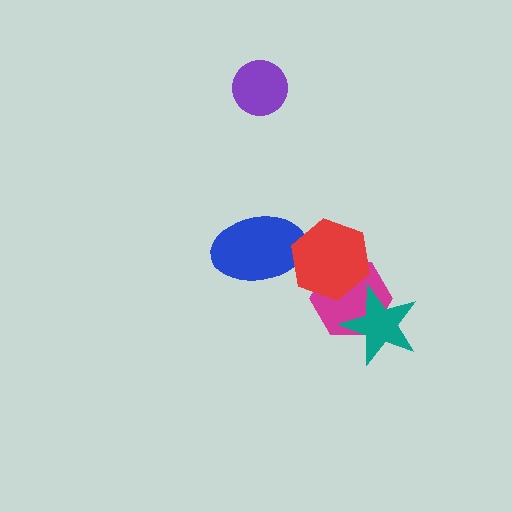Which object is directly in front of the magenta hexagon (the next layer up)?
The teal star is directly in front of the magenta hexagon.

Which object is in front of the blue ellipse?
The red hexagon is in front of the blue ellipse.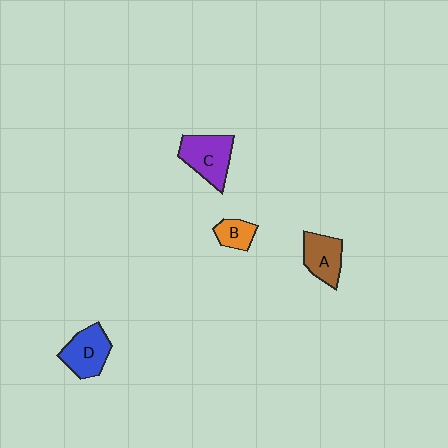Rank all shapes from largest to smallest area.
From largest to smallest: C (purple), D (blue), A (brown), B (orange).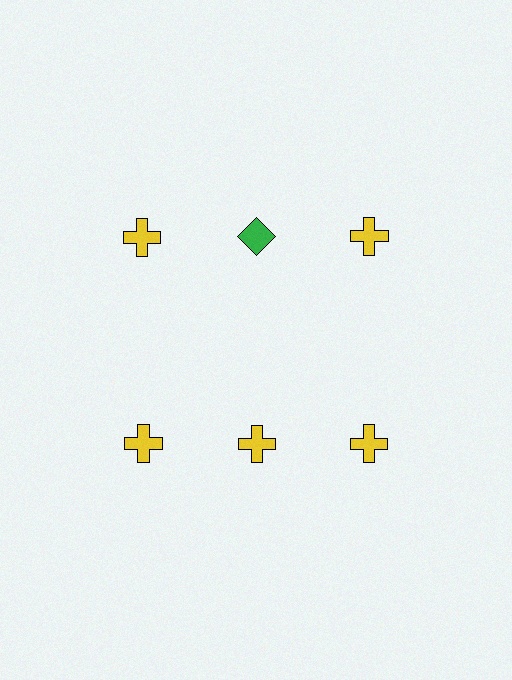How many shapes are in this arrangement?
There are 6 shapes arranged in a grid pattern.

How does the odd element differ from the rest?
It differs in both color (green instead of yellow) and shape (diamond instead of cross).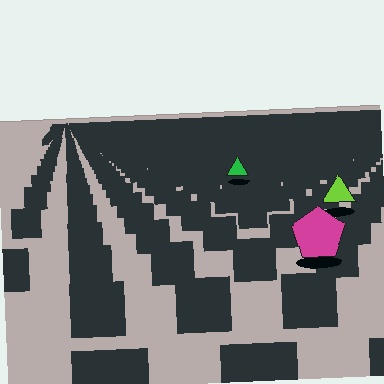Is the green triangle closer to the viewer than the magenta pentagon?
No. The magenta pentagon is closer — you can tell from the texture gradient: the ground texture is coarser near it.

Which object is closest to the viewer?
The magenta pentagon is closest. The texture marks near it are larger and more spread out.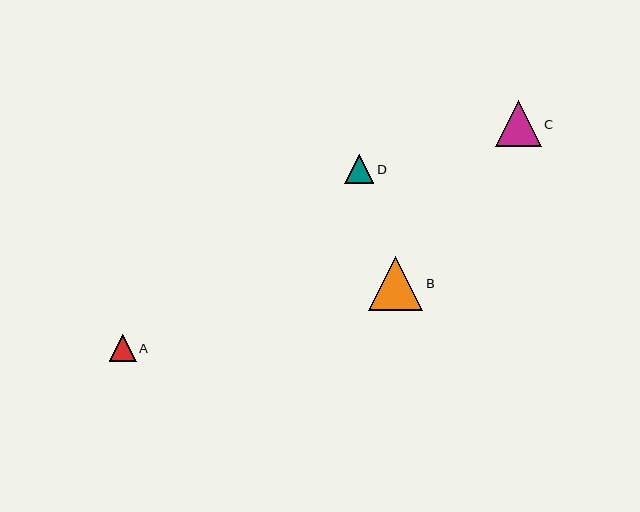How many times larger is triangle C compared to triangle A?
Triangle C is approximately 1.7 times the size of triangle A.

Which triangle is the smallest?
Triangle A is the smallest with a size of approximately 27 pixels.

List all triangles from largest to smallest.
From largest to smallest: B, C, D, A.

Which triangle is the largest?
Triangle B is the largest with a size of approximately 54 pixels.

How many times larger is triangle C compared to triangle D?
Triangle C is approximately 1.6 times the size of triangle D.